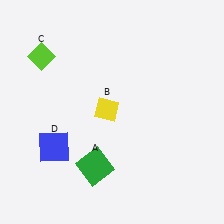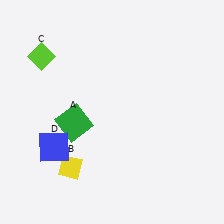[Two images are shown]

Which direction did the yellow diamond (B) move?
The yellow diamond (B) moved down.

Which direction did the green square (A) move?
The green square (A) moved up.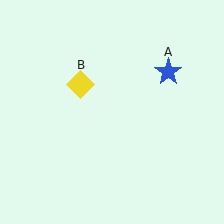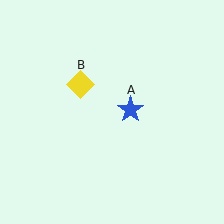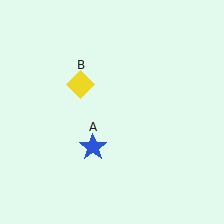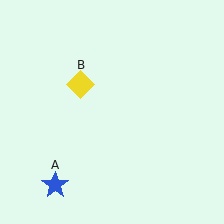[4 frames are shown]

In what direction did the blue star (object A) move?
The blue star (object A) moved down and to the left.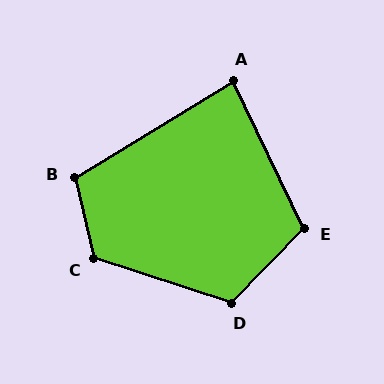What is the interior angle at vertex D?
Approximately 116 degrees (obtuse).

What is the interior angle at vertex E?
Approximately 110 degrees (obtuse).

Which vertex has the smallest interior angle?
A, at approximately 85 degrees.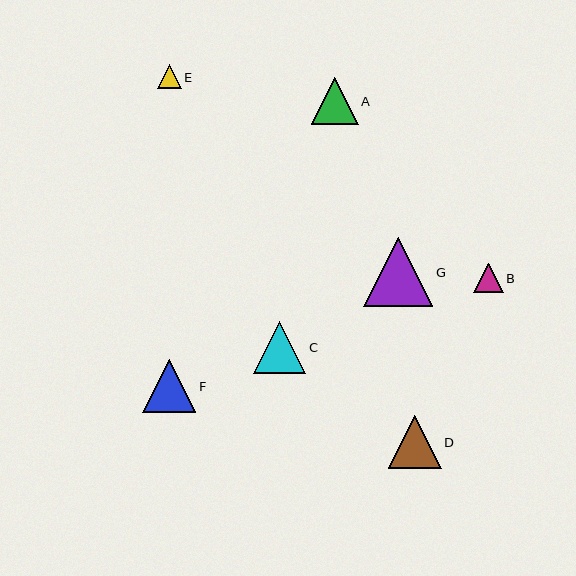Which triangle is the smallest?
Triangle E is the smallest with a size of approximately 24 pixels.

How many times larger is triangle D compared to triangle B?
Triangle D is approximately 1.8 times the size of triangle B.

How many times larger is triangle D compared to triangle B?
Triangle D is approximately 1.8 times the size of triangle B.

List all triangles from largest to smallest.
From largest to smallest: G, F, D, C, A, B, E.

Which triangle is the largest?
Triangle G is the largest with a size of approximately 69 pixels.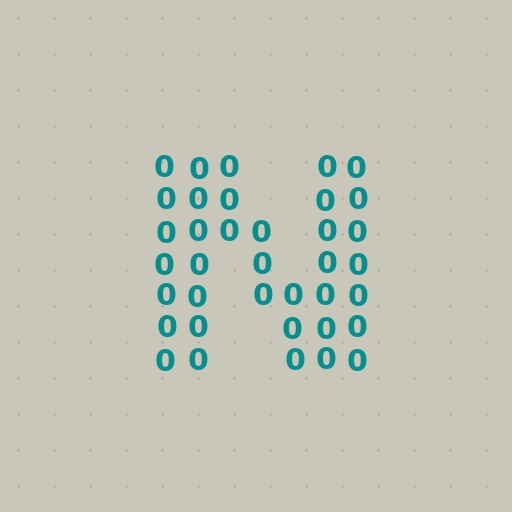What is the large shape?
The large shape is the letter N.